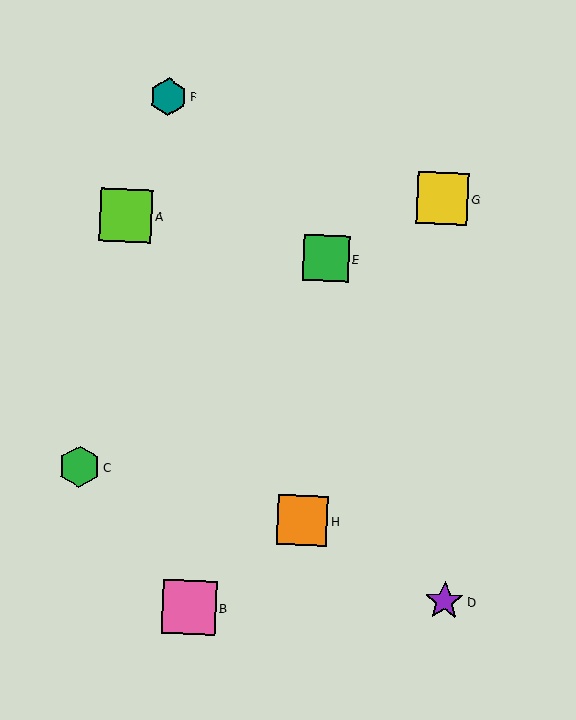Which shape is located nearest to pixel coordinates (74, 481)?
The green hexagon (labeled C) at (79, 466) is nearest to that location.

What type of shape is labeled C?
Shape C is a green hexagon.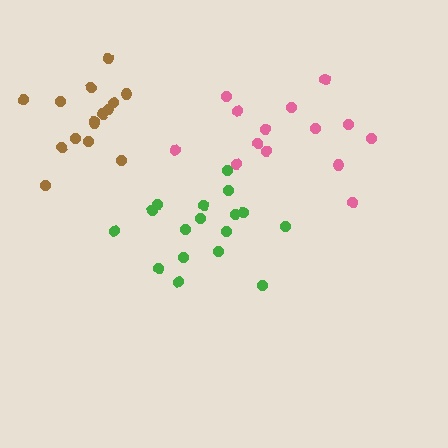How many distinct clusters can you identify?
There are 3 distinct clusters.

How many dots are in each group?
Group 1: 17 dots, Group 2: 15 dots, Group 3: 14 dots (46 total).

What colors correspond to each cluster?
The clusters are colored: green, brown, pink.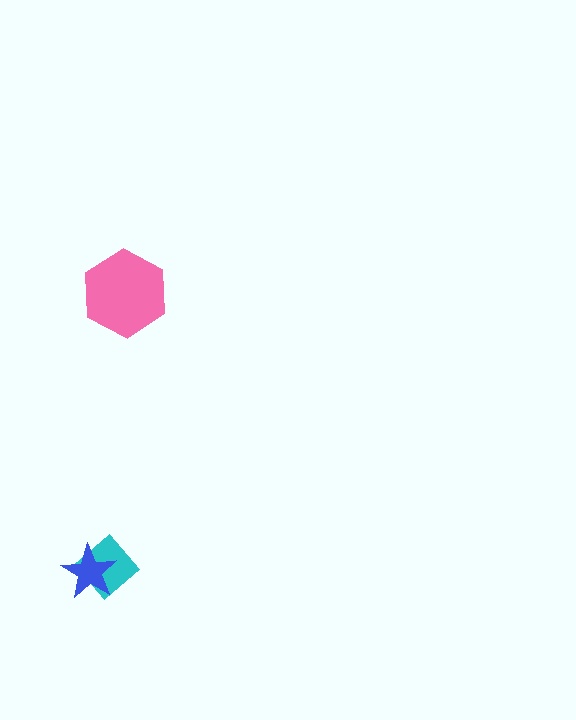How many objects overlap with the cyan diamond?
1 object overlaps with the cyan diamond.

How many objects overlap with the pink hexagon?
0 objects overlap with the pink hexagon.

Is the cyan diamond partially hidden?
Yes, it is partially covered by another shape.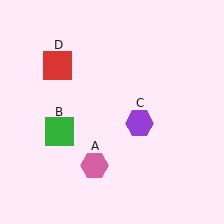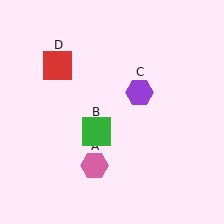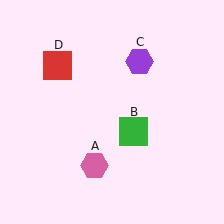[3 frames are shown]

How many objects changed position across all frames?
2 objects changed position: green square (object B), purple hexagon (object C).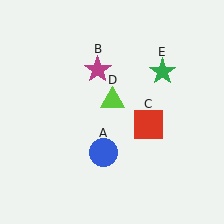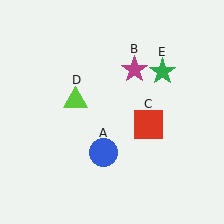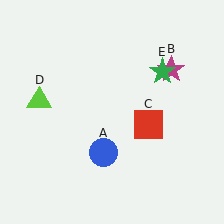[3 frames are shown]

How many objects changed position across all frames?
2 objects changed position: magenta star (object B), lime triangle (object D).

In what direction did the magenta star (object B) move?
The magenta star (object B) moved right.